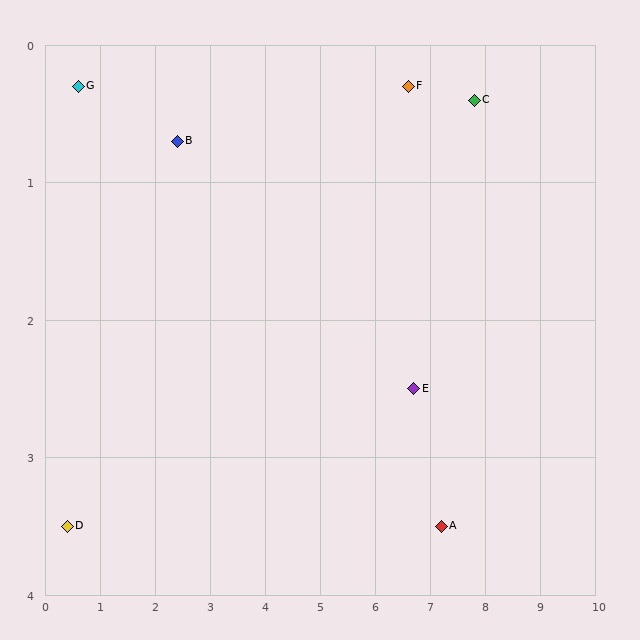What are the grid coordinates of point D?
Point D is at approximately (0.4, 3.5).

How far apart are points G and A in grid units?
Points G and A are about 7.3 grid units apart.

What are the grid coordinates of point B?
Point B is at approximately (2.4, 0.7).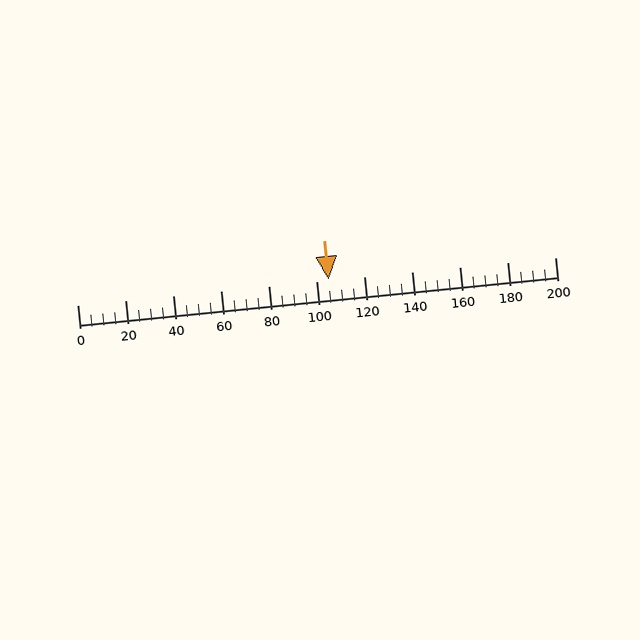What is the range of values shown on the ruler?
The ruler shows values from 0 to 200.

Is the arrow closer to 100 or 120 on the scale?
The arrow is closer to 100.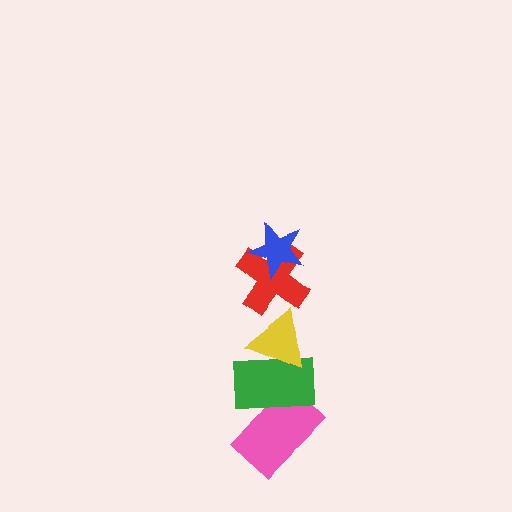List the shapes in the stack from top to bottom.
From top to bottom: the blue star, the red cross, the yellow triangle, the green rectangle, the pink rectangle.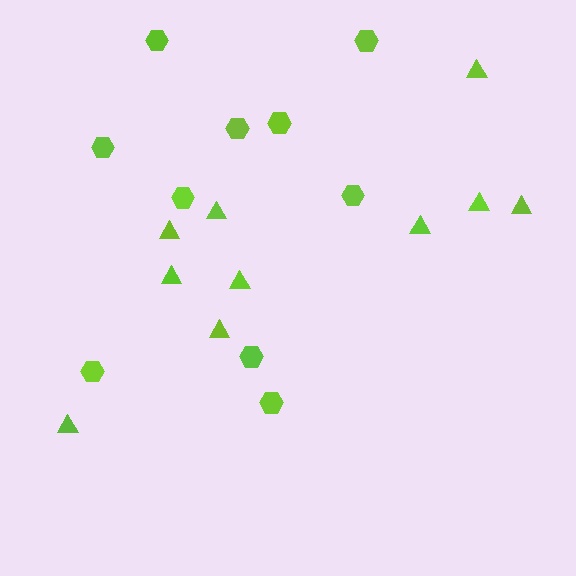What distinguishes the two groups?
There are 2 groups: one group of triangles (10) and one group of hexagons (10).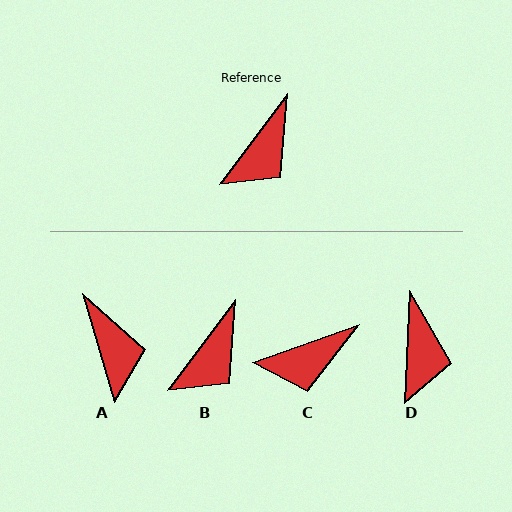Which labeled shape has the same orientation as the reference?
B.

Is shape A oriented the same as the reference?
No, it is off by about 53 degrees.